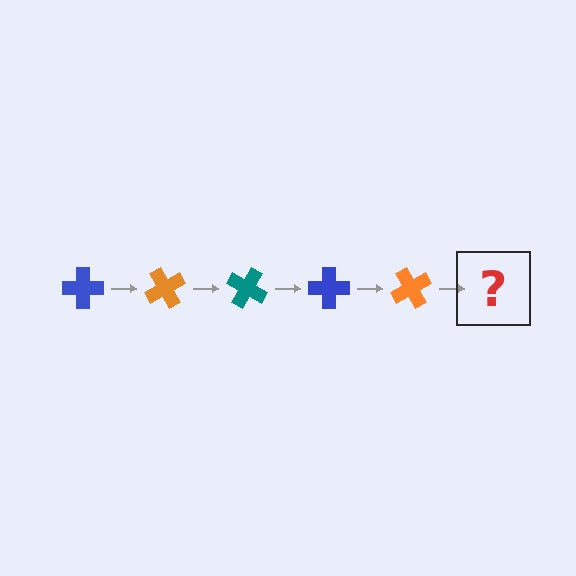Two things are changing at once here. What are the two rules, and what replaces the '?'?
The two rules are that it rotates 60 degrees each step and the color cycles through blue, orange, and teal. The '?' should be a teal cross, rotated 300 degrees from the start.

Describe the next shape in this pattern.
It should be a teal cross, rotated 300 degrees from the start.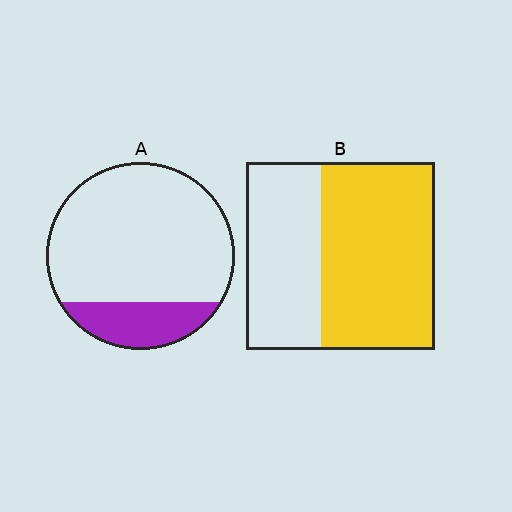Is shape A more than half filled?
No.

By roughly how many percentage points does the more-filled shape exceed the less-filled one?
By roughly 40 percentage points (B over A).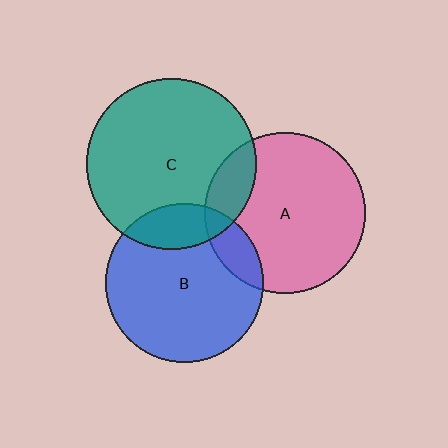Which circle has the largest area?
Circle C (teal).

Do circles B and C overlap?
Yes.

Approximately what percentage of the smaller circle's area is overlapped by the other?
Approximately 15%.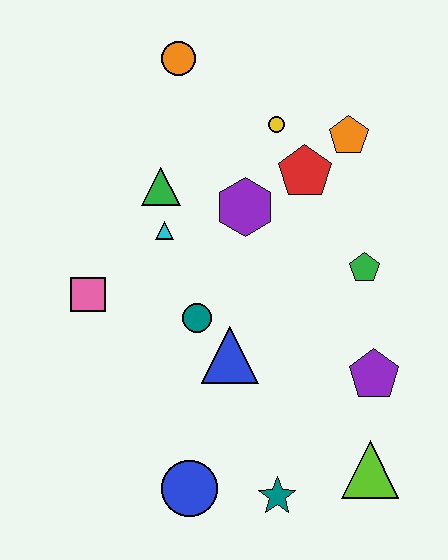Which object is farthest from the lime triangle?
The orange circle is farthest from the lime triangle.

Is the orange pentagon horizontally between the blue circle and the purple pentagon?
Yes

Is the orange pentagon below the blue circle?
No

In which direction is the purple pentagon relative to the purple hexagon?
The purple pentagon is below the purple hexagon.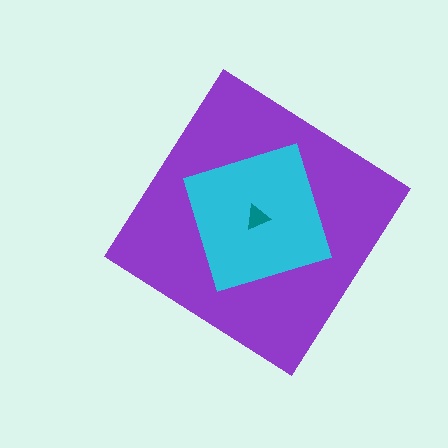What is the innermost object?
The teal triangle.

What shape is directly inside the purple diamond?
The cyan square.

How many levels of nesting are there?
3.